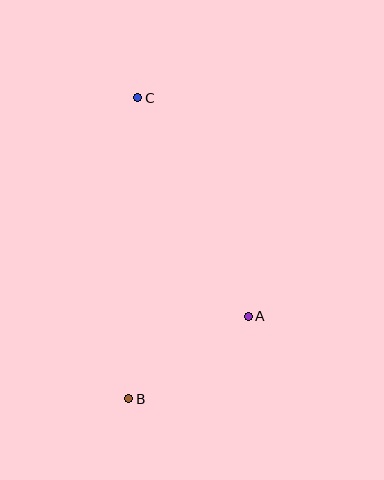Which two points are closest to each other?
Points A and B are closest to each other.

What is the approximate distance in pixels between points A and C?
The distance between A and C is approximately 245 pixels.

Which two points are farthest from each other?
Points B and C are farthest from each other.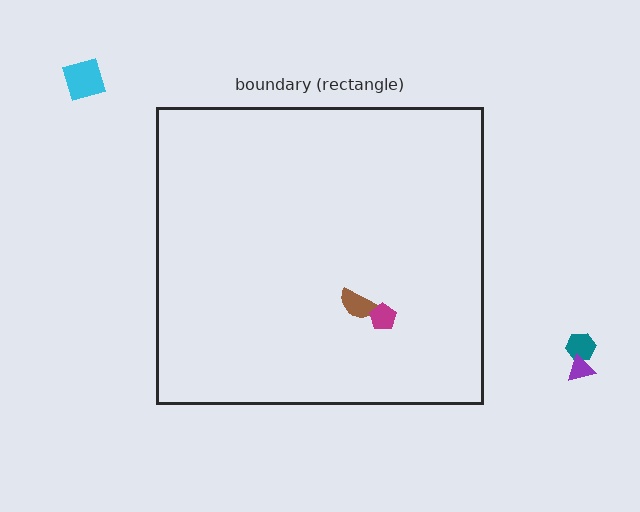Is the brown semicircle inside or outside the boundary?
Inside.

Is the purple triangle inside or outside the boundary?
Outside.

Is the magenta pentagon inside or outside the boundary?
Inside.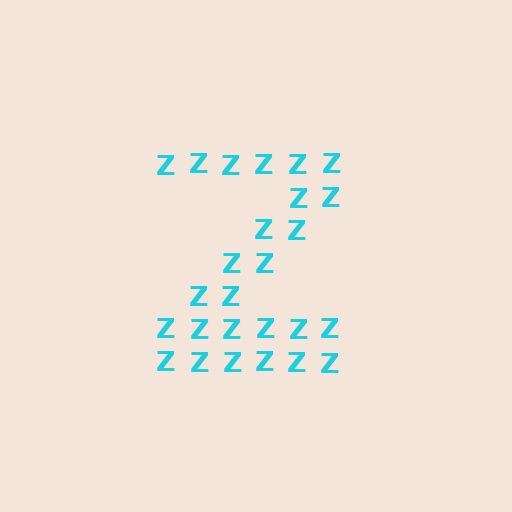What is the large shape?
The large shape is the letter Z.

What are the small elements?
The small elements are letter Z's.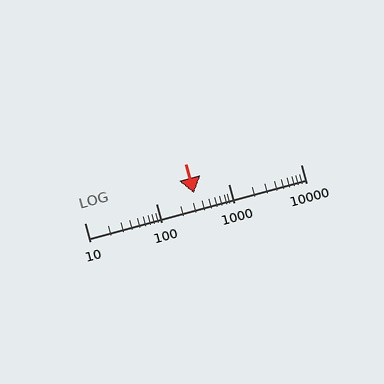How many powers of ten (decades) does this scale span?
The scale spans 3 decades, from 10 to 10000.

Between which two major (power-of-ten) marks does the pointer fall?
The pointer is between 100 and 1000.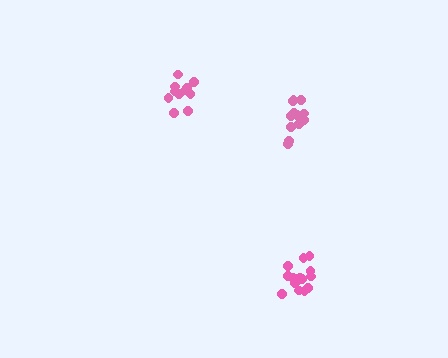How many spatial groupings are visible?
There are 3 spatial groupings.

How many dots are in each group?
Group 1: 12 dots, Group 2: 11 dots, Group 3: 15 dots (38 total).